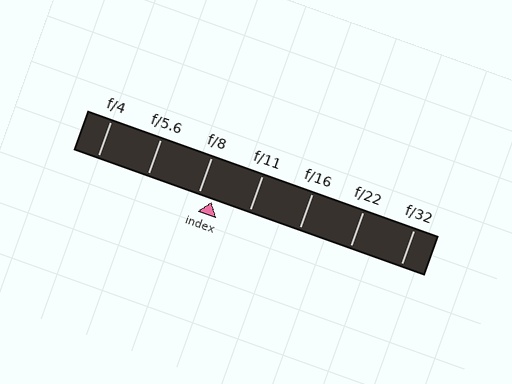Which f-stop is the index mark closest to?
The index mark is closest to f/8.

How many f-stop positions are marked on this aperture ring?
There are 7 f-stop positions marked.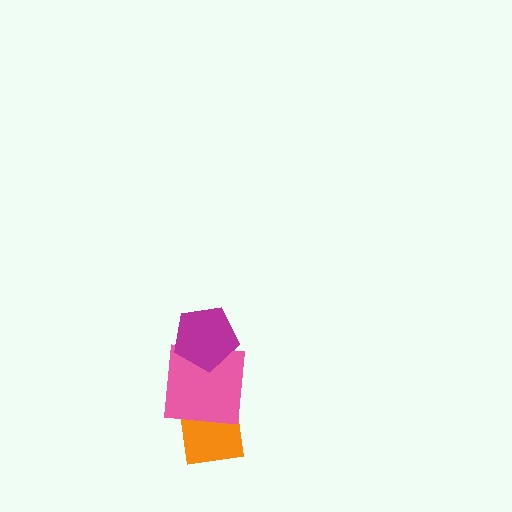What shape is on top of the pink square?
The magenta pentagon is on top of the pink square.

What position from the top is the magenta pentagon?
The magenta pentagon is 1st from the top.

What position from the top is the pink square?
The pink square is 2nd from the top.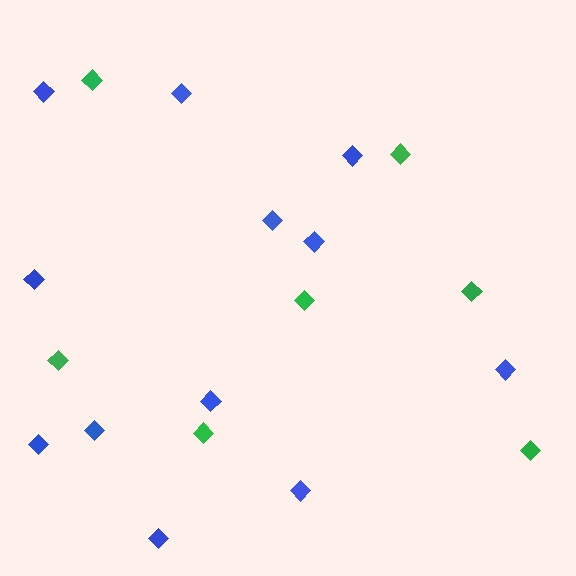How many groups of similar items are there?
There are 2 groups: one group of green diamonds (7) and one group of blue diamonds (12).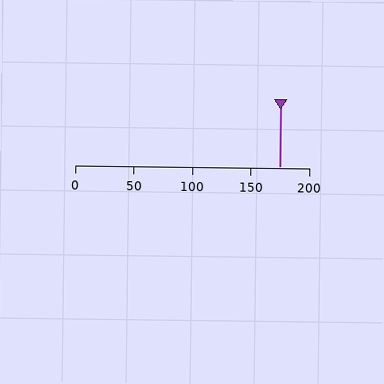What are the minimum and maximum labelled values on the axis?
The axis runs from 0 to 200.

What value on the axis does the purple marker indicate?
The marker indicates approximately 175.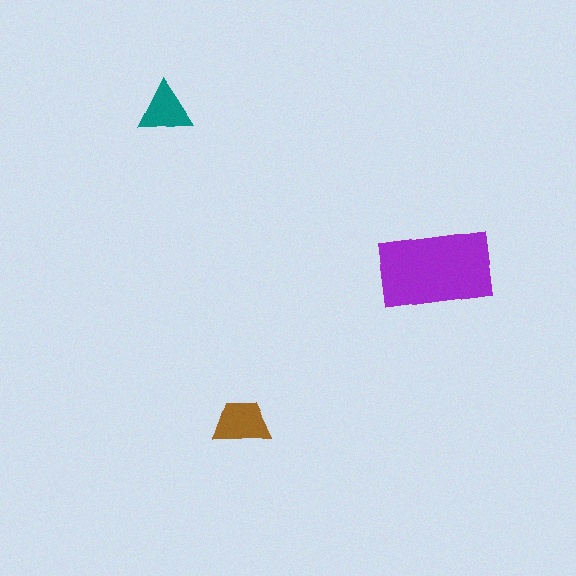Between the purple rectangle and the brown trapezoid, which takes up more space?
The purple rectangle.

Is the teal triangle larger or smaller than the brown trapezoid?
Smaller.